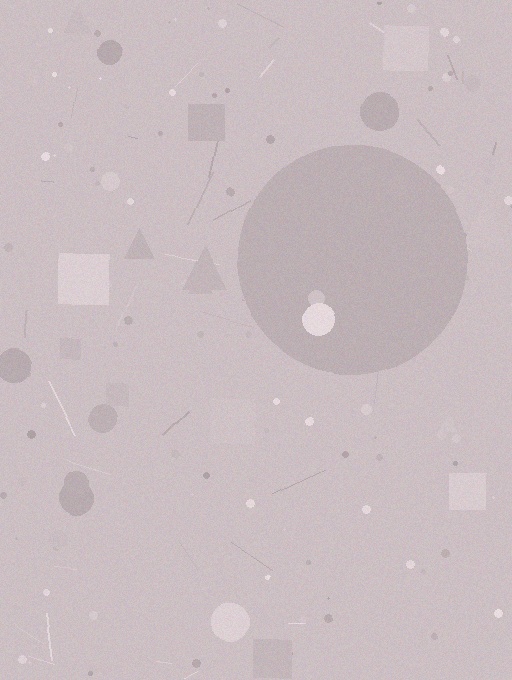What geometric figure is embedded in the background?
A circle is embedded in the background.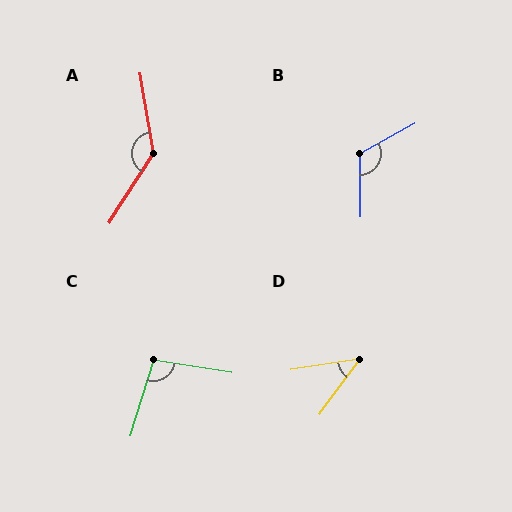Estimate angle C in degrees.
Approximately 98 degrees.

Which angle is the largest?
A, at approximately 138 degrees.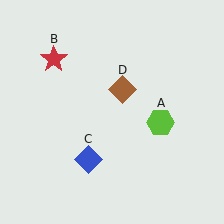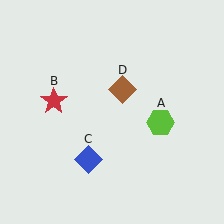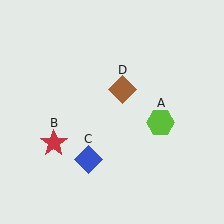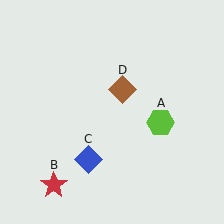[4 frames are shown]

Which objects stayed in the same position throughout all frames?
Lime hexagon (object A) and blue diamond (object C) and brown diamond (object D) remained stationary.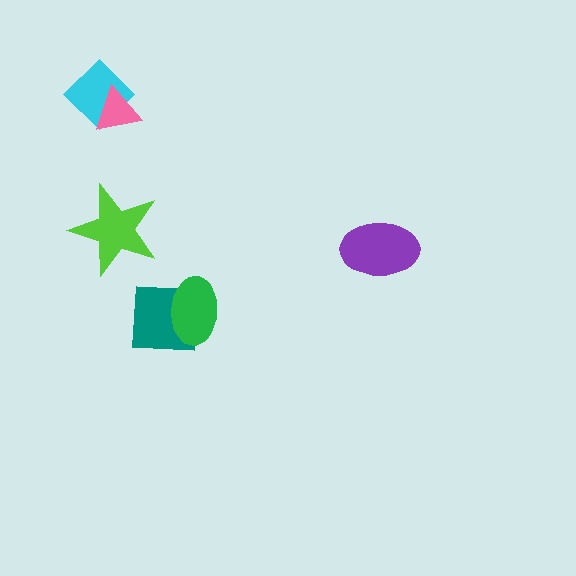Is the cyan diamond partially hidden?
Yes, it is partially covered by another shape.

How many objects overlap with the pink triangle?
1 object overlaps with the pink triangle.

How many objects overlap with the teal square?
1 object overlaps with the teal square.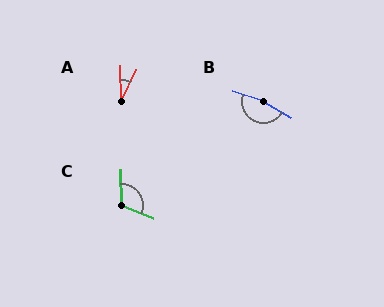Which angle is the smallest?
A, at approximately 27 degrees.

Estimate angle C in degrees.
Approximately 113 degrees.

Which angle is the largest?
B, at approximately 170 degrees.